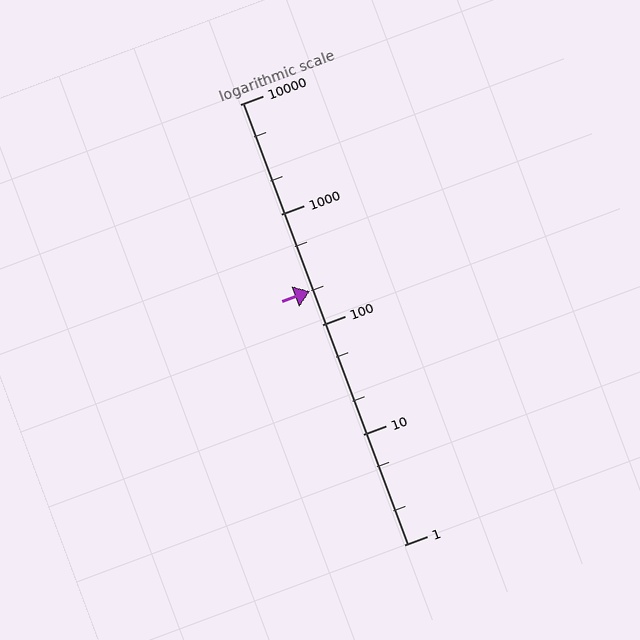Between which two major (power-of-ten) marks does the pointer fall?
The pointer is between 100 and 1000.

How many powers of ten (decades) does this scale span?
The scale spans 4 decades, from 1 to 10000.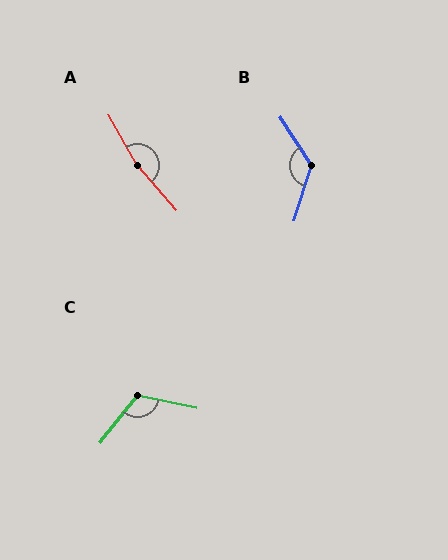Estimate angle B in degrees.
Approximately 129 degrees.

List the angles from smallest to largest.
C (116°), B (129°), A (169°).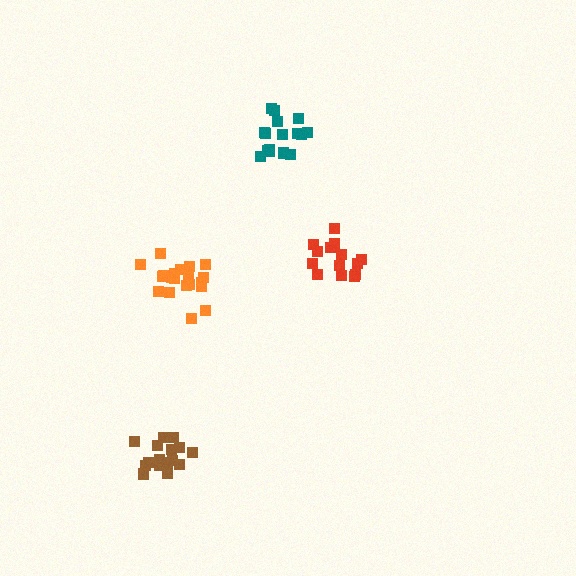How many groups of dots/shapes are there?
There are 4 groups.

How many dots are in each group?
Group 1: 14 dots, Group 2: 17 dots, Group 3: 20 dots, Group 4: 16 dots (67 total).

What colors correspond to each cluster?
The clusters are colored: red, brown, orange, teal.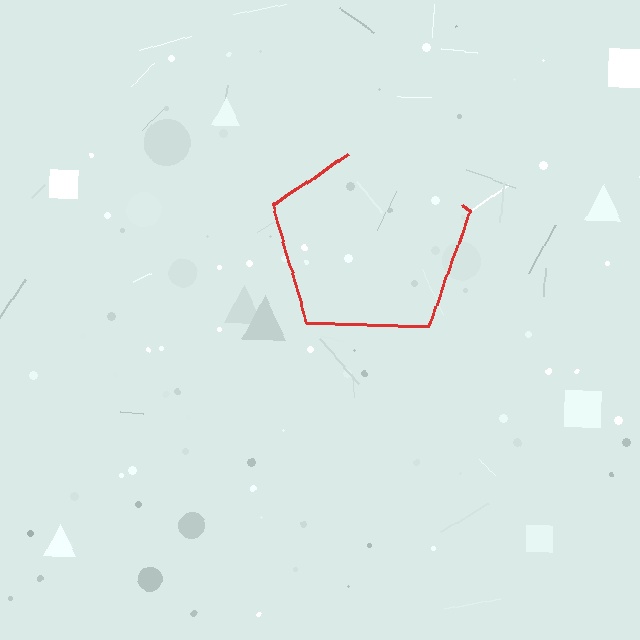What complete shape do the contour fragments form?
The contour fragments form a pentagon.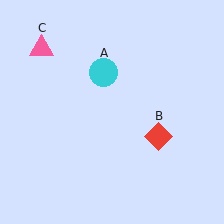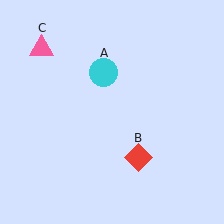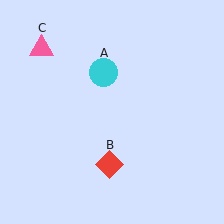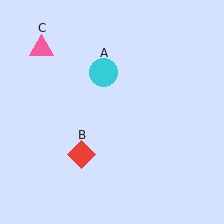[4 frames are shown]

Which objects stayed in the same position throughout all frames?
Cyan circle (object A) and pink triangle (object C) remained stationary.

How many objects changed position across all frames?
1 object changed position: red diamond (object B).